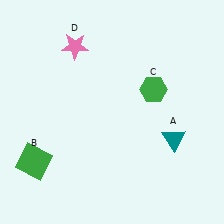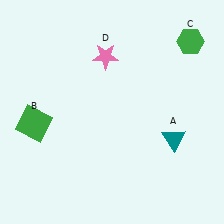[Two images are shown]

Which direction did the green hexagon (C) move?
The green hexagon (C) moved up.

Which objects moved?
The objects that moved are: the green square (B), the green hexagon (C), the pink star (D).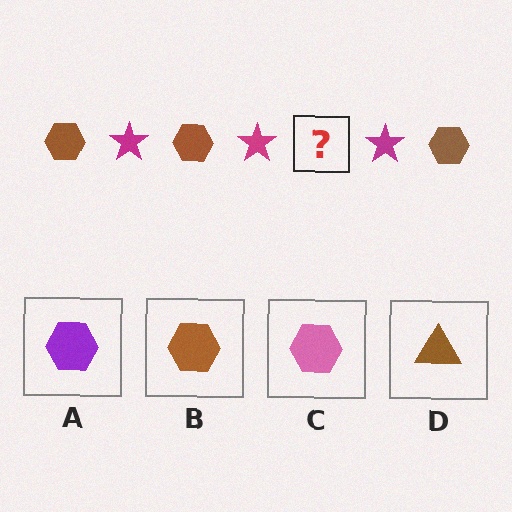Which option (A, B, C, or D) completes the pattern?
B.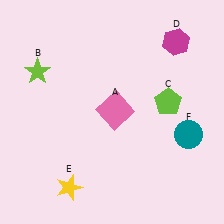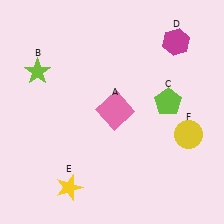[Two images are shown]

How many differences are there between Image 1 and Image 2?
There is 1 difference between the two images.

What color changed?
The circle (F) changed from teal in Image 1 to yellow in Image 2.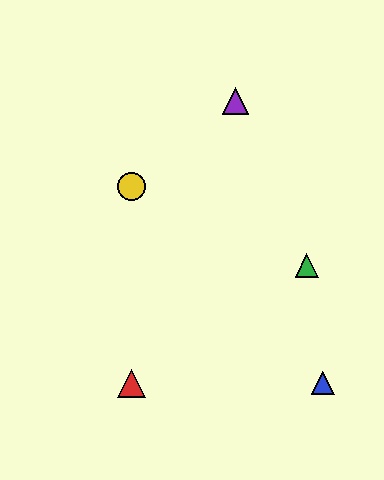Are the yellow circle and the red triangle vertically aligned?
Yes, both are at x≈131.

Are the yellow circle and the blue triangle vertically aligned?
No, the yellow circle is at x≈131 and the blue triangle is at x≈323.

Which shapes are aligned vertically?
The red triangle, the yellow circle are aligned vertically.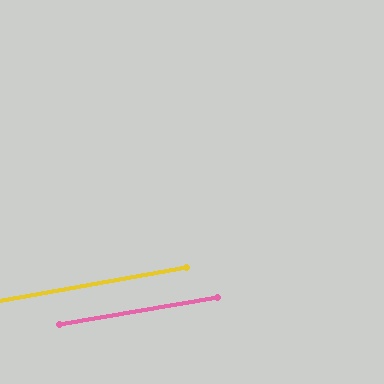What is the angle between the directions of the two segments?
Approximately 0 degrees.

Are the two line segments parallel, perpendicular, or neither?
Parallel — their directions differ by only 0.4°.